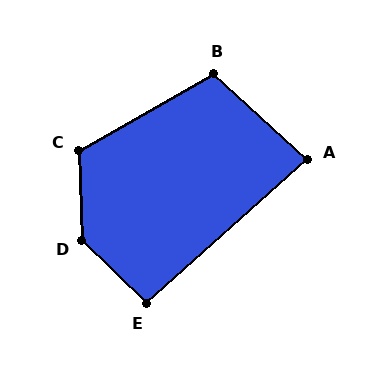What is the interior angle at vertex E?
Approximately 94 degrees (approximately right).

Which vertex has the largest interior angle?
D, at approximately 136 degrees.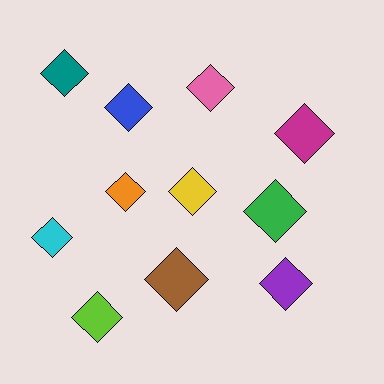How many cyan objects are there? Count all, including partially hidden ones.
There is 1 cyan object.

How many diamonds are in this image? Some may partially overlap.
There are 11 diamonds.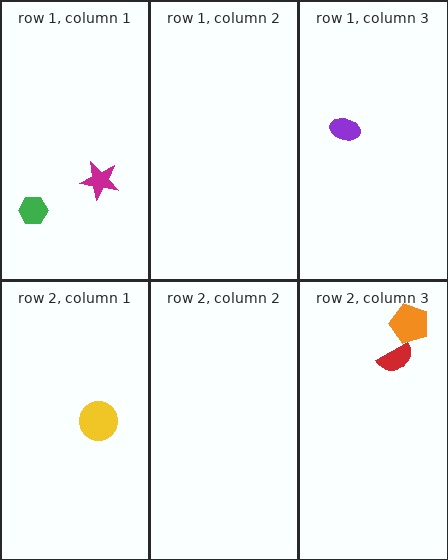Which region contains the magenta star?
The row 1, column 1 region.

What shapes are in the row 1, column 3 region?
The purple ellipse.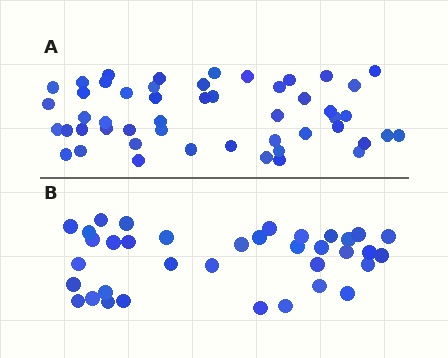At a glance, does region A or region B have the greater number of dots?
Region A (the top region) has more dots.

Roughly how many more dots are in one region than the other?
Region A has approximately 15 more dots than region B.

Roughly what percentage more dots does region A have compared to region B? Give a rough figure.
About 40% more.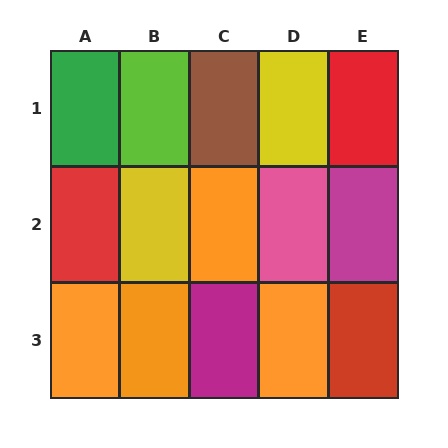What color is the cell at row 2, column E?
Magenta.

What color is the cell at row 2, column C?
Orange.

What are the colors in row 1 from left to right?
Green, lime, brown, yellow, red.